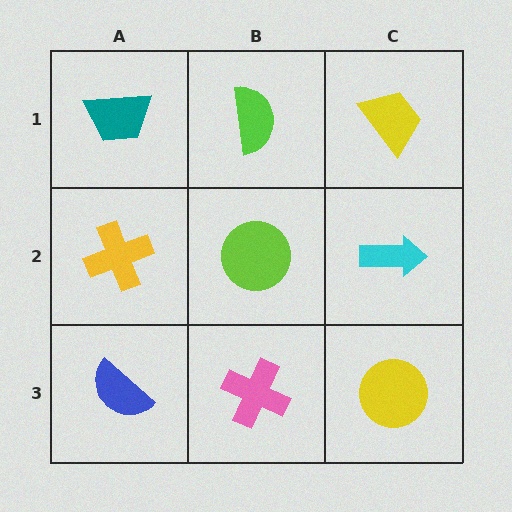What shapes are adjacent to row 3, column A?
A yellow cross (row 2, column A), a pink cross (row 3, column B).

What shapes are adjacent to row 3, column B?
A lime circle (row 2, column B), a blue semicircle (row 3, column A), a yellow circle (row 3, column C).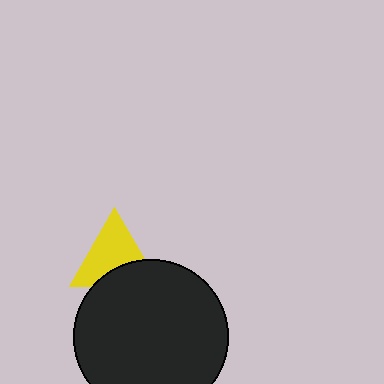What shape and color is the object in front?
The object in front is a black circle.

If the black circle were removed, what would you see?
You would see the complete yellow triangle.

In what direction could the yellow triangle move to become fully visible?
The yellow triangle could move up. That would shift it out from behind the black circle entirely.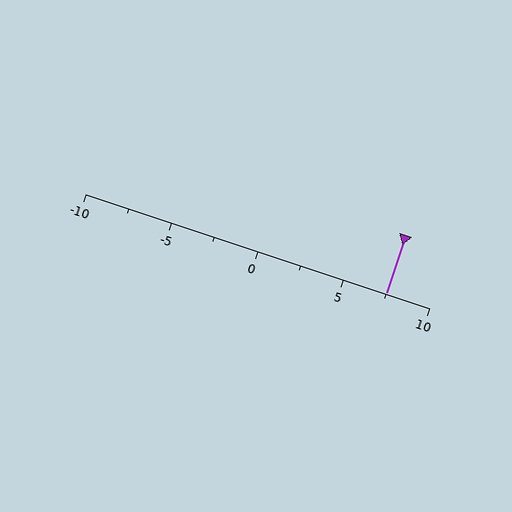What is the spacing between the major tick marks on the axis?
The major ticks are spaced 5 apart.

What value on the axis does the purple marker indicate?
The marker indicates approximately 7.5.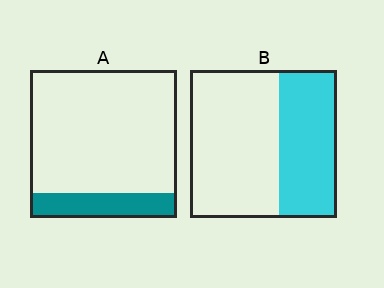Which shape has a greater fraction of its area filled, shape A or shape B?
Shape B.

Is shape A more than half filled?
No.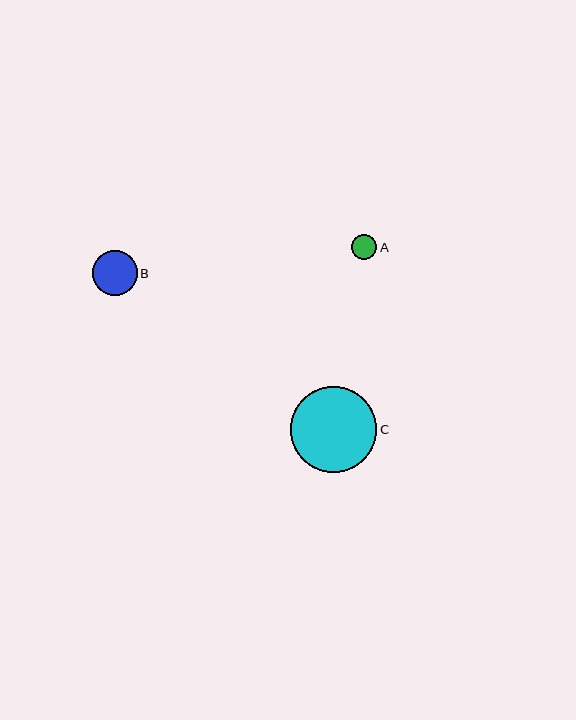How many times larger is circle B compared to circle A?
Circle B is approximately 1.7 times the size of circle A.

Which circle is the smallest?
Circle A is the smallest with a size of approximately 26 pixels.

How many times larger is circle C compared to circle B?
Circle C is approximately 1.9 times the size of circle B.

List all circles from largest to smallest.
From largest to smallest: C, B, A.